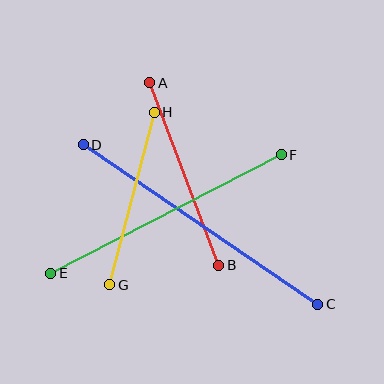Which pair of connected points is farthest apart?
Points C and D are farthest apart.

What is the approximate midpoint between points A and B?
The midpoint is at approximately (184, 174) pixels.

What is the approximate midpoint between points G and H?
The midpoint is at approximately (132, 199) pixels.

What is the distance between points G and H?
The distance is approximately 178 pixels.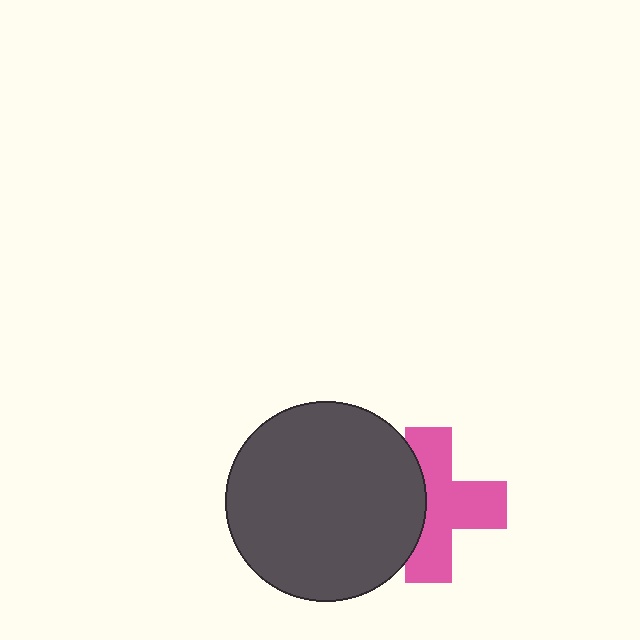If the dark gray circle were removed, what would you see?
You would see the complete pink cross.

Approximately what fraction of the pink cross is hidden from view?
Roughly 36% of the pink cross is hidden behind the dark gray circle.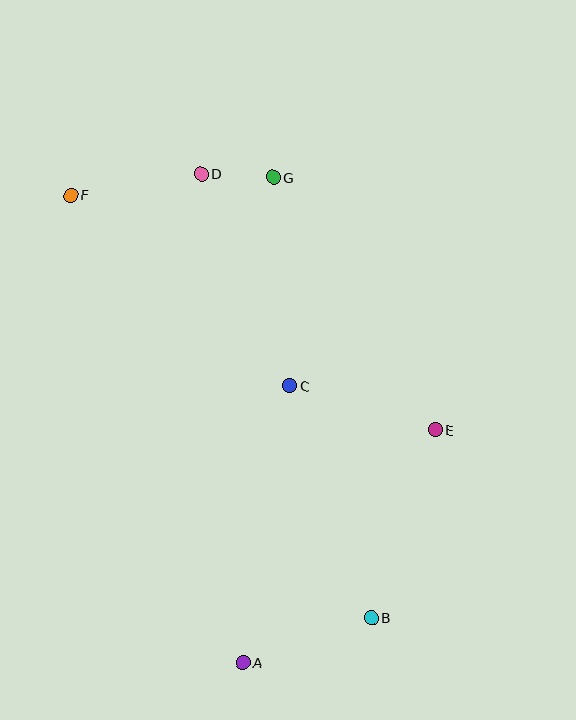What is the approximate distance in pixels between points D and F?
The distance between D and F is approximately 133 pixels.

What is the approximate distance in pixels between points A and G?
The distance between A and G is approximately 486 pixels.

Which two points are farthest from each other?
Points B and F are farthest from each other.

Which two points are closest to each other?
Points D and G are closest to each other.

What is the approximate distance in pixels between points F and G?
The distance between F and G is approximately 203 pixels.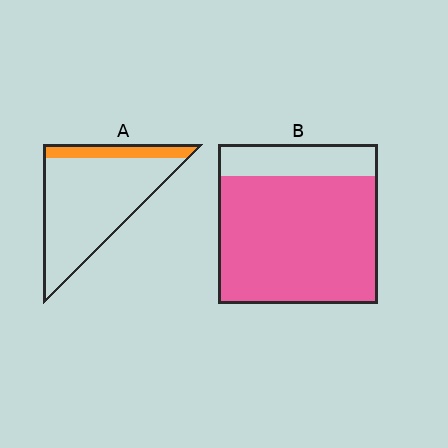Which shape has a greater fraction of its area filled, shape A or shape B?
Shape B.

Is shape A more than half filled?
No.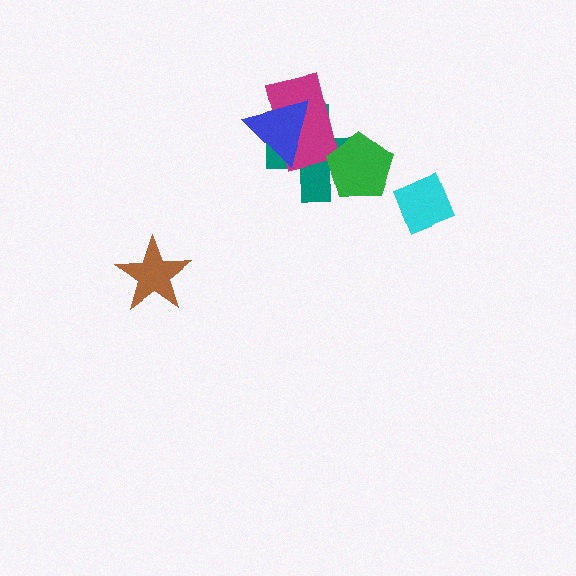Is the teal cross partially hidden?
Yes, it is partially covered by another shape.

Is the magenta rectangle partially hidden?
Yes, it is partially covered by another shape.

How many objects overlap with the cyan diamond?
0 objects overlap with the cyan diamond.